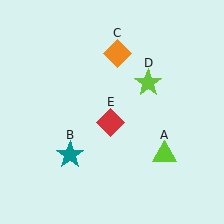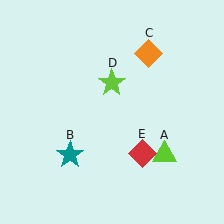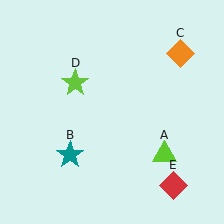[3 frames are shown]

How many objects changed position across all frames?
3 objects changed position: orange diamond (object C), lime star (object D), red diamond (object E).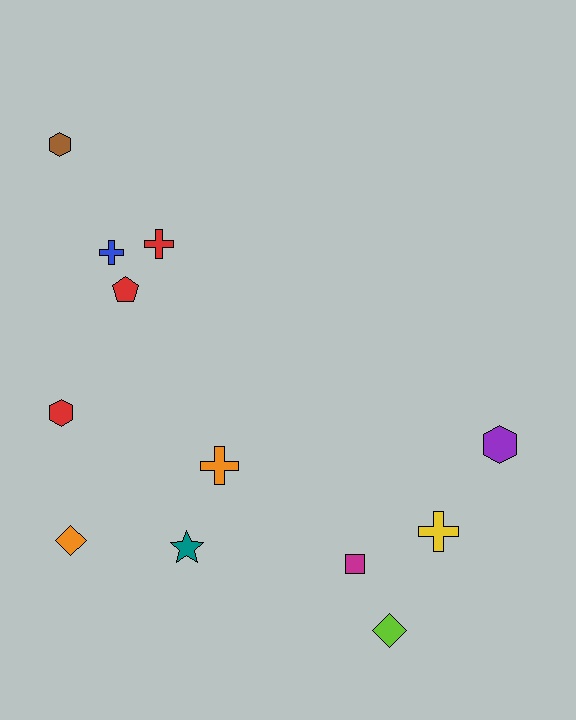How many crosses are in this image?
There are 4 crosses.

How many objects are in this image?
There are 12 objects.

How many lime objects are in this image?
There is 1 lime object.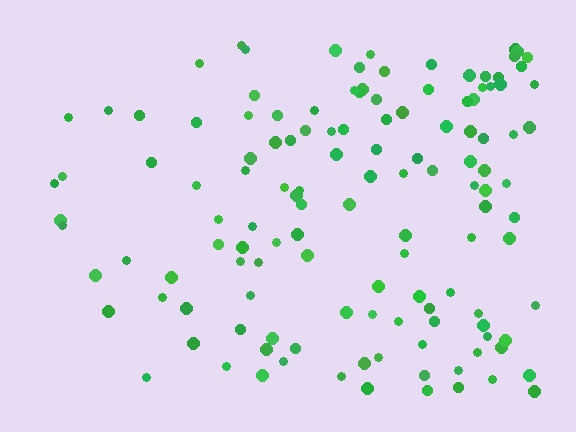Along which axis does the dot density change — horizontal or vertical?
Horizontal.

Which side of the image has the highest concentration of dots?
The right.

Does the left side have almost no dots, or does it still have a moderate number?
Still a moderate number, just noticeably fewer than the right.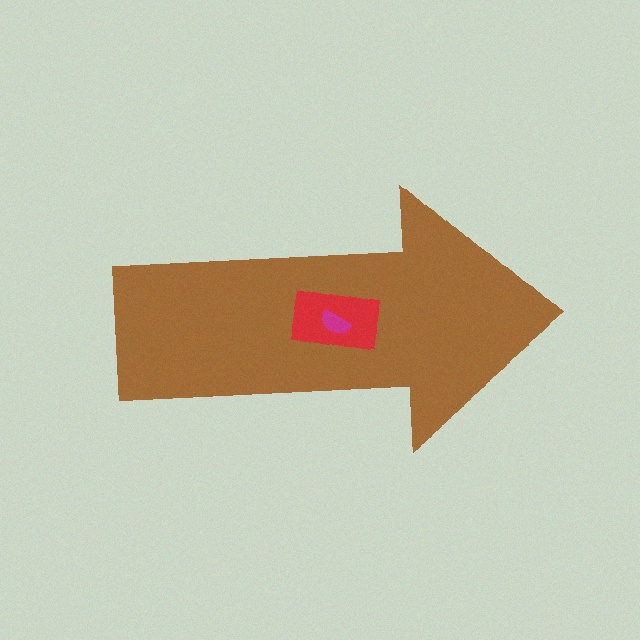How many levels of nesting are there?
3.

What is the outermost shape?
The brown arrow.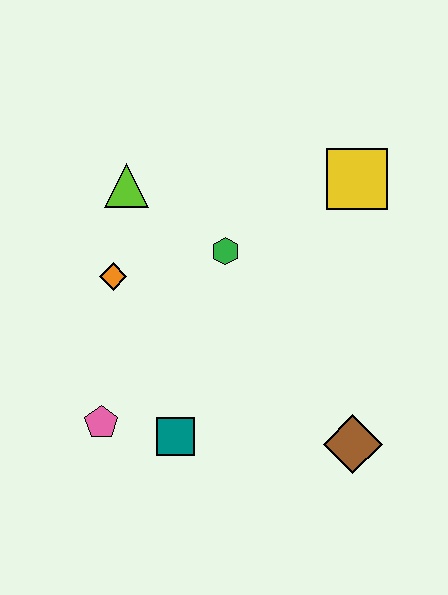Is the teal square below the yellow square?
Yes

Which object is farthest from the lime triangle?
The brown diamond is farthest from the lime triangle.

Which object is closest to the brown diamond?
The teal square is closest to the brown diamond.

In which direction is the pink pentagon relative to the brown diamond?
The pink pentagon is to the left of the brown diamond.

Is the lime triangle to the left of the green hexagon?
Yes